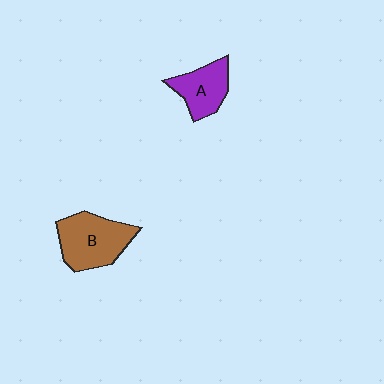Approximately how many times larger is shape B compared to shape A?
Approximately 1.4 times.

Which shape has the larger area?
Shape B (brown).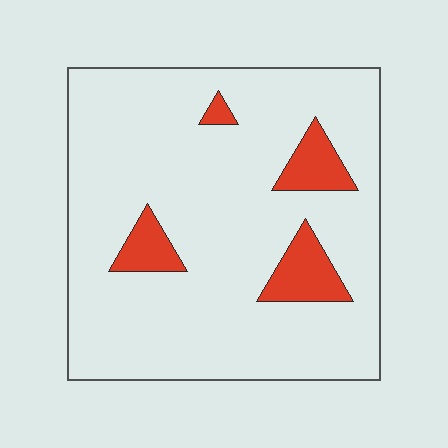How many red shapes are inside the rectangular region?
4.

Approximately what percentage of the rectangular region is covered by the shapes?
Approximately 10%.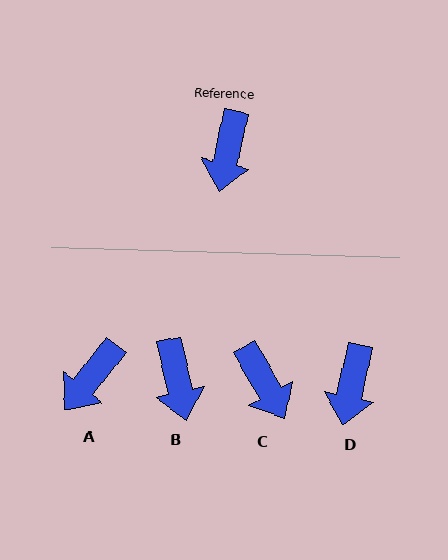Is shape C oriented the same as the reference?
No, it is off by about 42 degrees.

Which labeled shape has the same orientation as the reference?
D.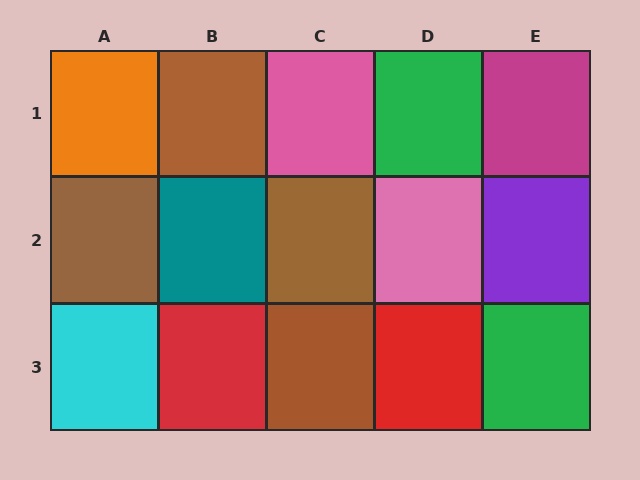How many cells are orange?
1 cell is orange.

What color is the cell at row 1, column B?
Brown.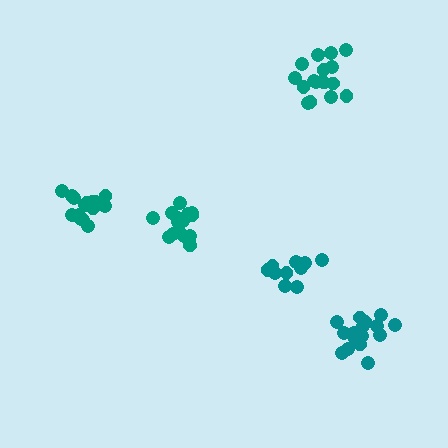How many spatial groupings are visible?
There are 5 spatial groupings.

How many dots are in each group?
Group 1: 17 dots, Group 2: 17 dots, Group 3: 11 dots, Group 4: 17 dots, Group 5: 17 dots (79 total).